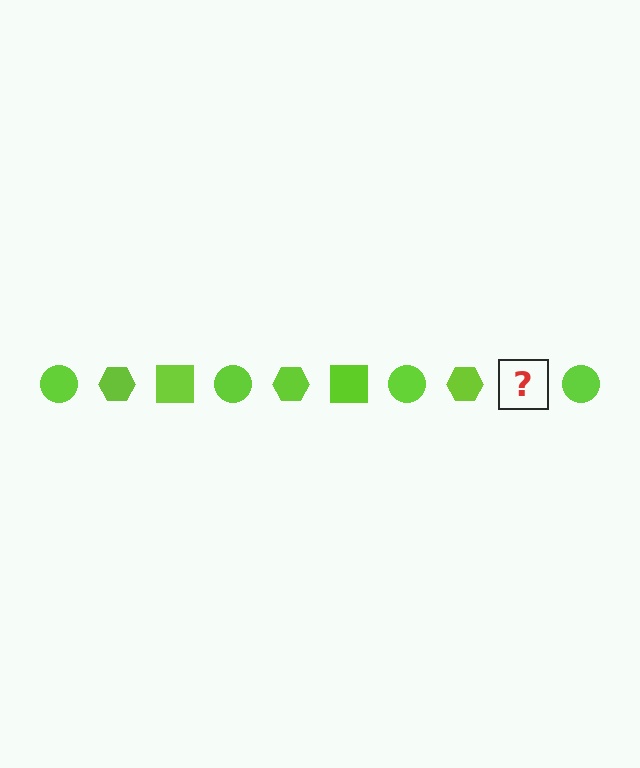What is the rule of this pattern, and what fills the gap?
The rule is that the pattern cycles through circle, hexagon, square shapes in lime. The gap should be filled with a lime square.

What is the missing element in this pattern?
The missing element is a lime square.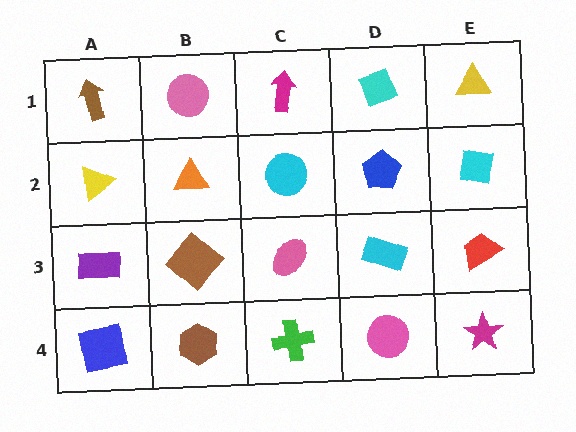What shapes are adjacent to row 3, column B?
An orange triangle (row 2, column B), a brown hexagon (row 4, column B), a purple rectangle (row 3, column A), a pink ellipse (row 3, column C).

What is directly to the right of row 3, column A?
A brown diamond.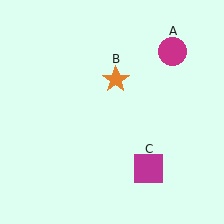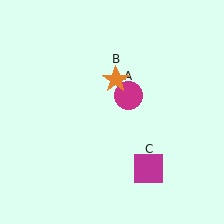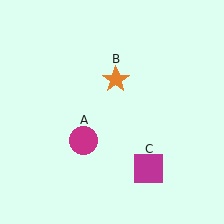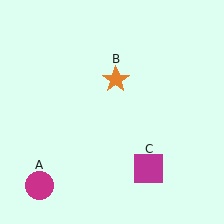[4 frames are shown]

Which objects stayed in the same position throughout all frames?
Orange star (object B) and magenta square (object C) remained stationary.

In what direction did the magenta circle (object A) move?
The magenta circle (object A) moved down and to the left.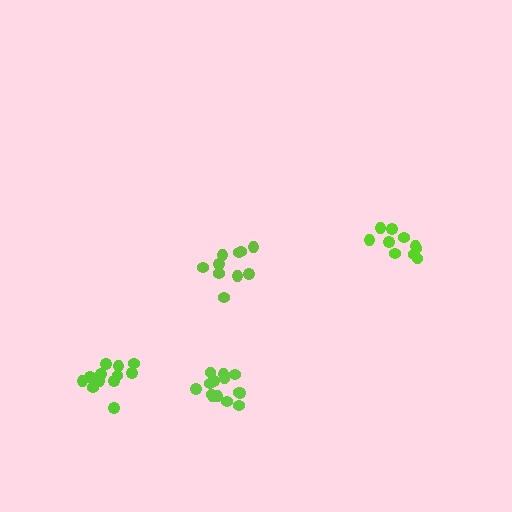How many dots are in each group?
Group 1: 14 dots, Group 2: 10 dots, Group 3: 12 dots, Group 4: 10 dots (46 total).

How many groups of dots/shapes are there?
There are 4 groups.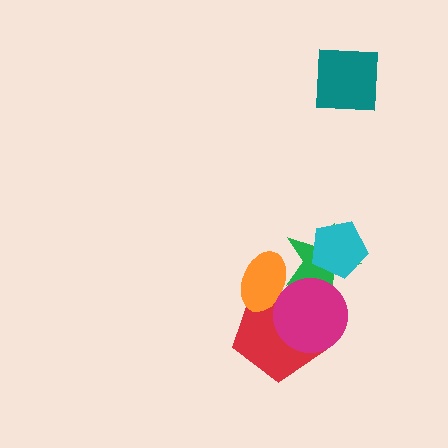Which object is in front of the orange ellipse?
The magenta circle is in front of the orange ellipse.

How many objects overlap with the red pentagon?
3 objects overlap with the red pentagon.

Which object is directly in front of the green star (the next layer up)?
The cyan pentagon is directly in front of the green star.